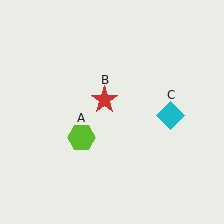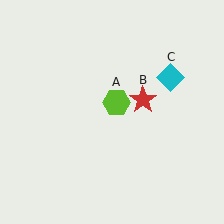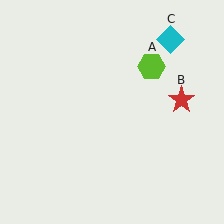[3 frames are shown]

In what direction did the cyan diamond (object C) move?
The cyan diamond (object C) moved up.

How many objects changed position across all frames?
3 objects changed position: lime hexagon (object A), red star (object B), cyan diamond (object C).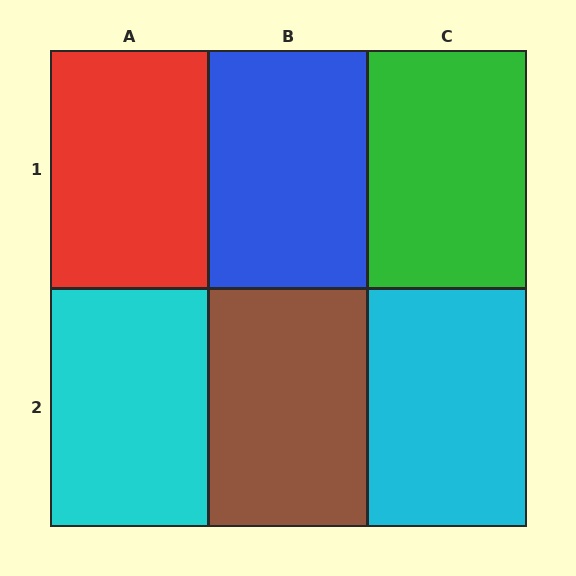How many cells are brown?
1 cell is brown.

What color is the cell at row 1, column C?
Green.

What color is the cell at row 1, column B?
Blue.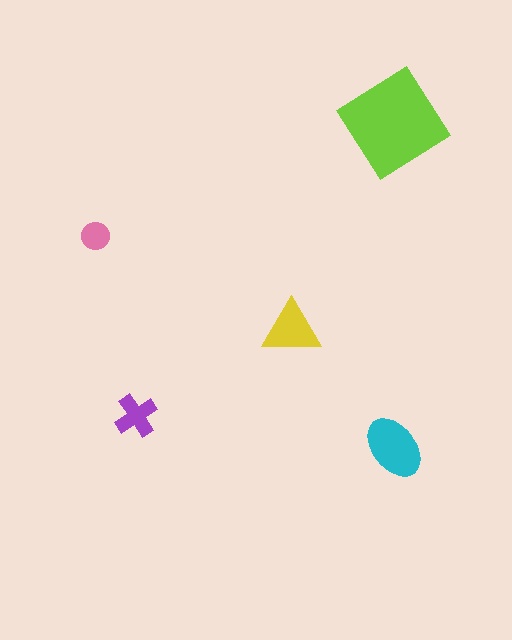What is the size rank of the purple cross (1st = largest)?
4th.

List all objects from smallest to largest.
The pink circle, the purple cross, the yellow triangle, the cyan ellipse, the lime diamond.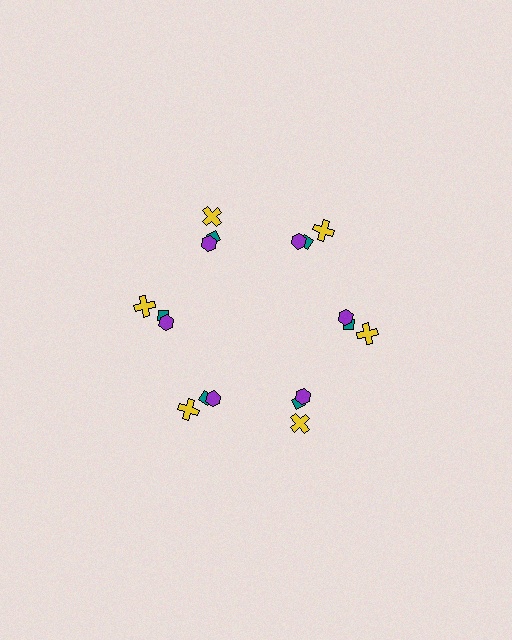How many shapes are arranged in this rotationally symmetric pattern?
There are 18 shapes, arranged in 6 groups of 3.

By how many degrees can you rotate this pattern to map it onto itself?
The pattern maps onto itself every 60 degrees of rotation.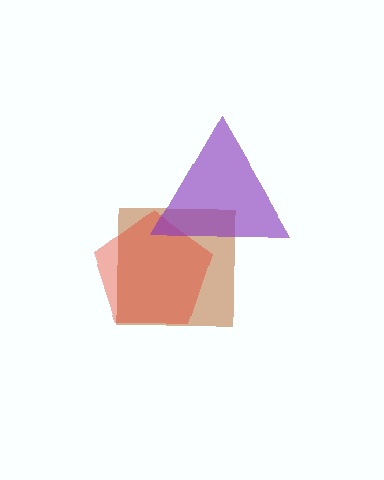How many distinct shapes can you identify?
There are 3 distinct shapes: a brown square, a red pentagon, a purple triangle.